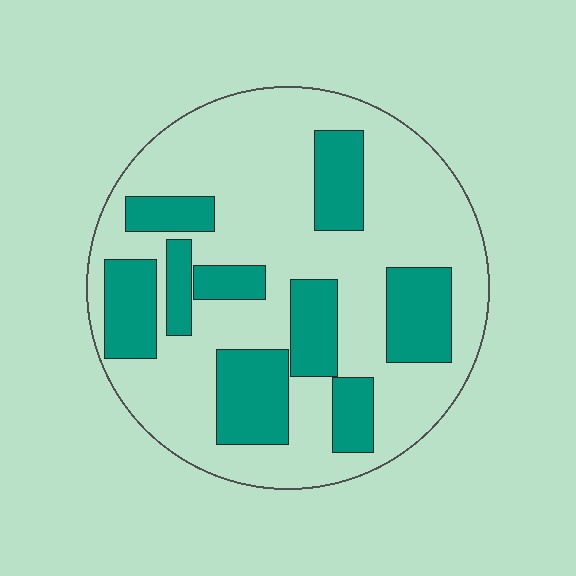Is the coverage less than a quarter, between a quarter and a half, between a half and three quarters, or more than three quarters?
Between a quarter and a half.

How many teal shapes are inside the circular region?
9.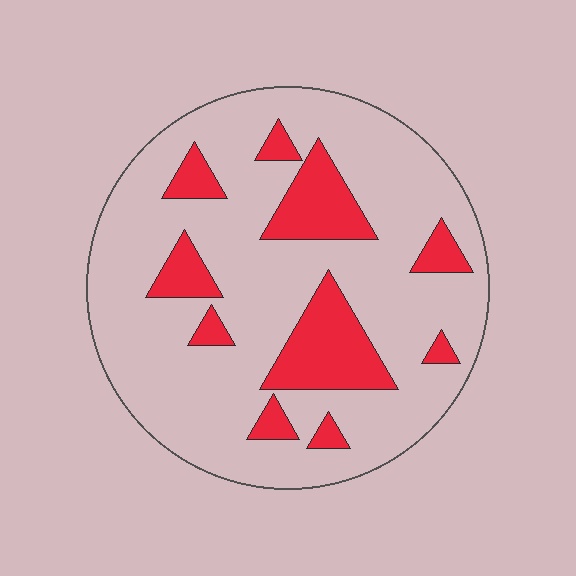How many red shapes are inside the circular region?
10.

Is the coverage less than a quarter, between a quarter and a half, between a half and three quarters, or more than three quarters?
Less than a quarter.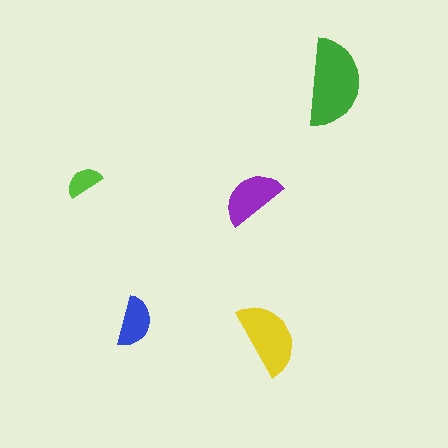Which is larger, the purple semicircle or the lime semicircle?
The purple one.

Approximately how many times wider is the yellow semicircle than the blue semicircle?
About 1.5 times wider.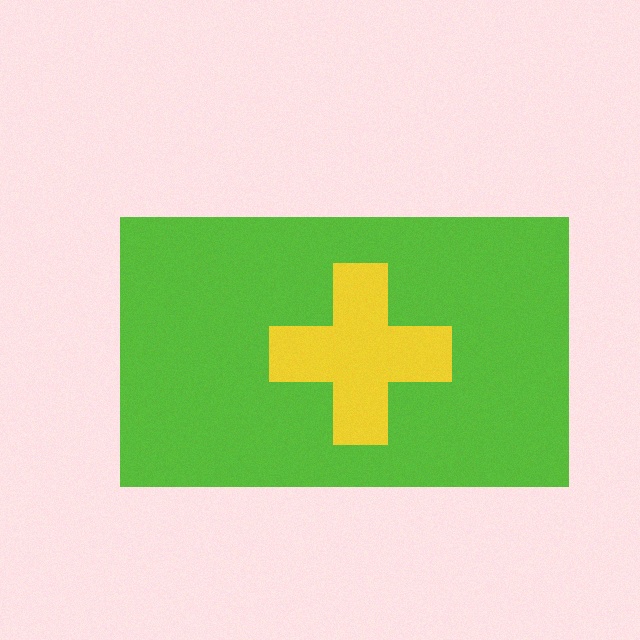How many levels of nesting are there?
2.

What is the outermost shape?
The lime rectangle.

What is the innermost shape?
The yellow cross.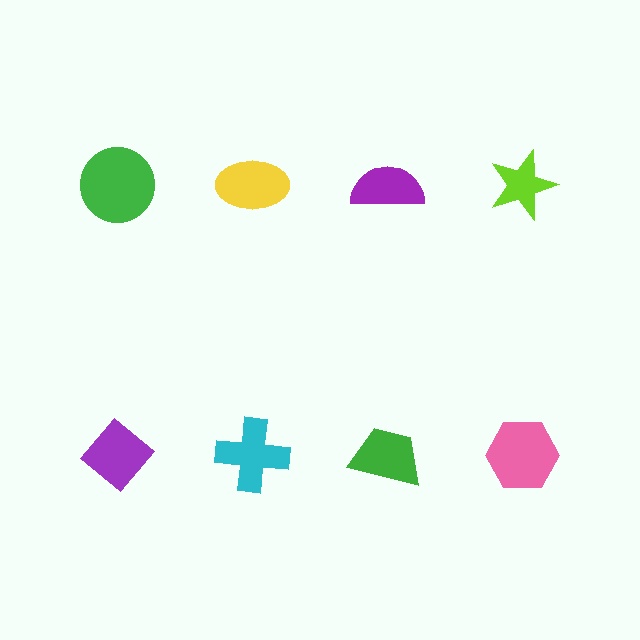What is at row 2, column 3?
A green trapezoid.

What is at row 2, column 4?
A pink hexagon.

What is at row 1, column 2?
A yellow ellipse.